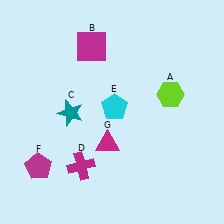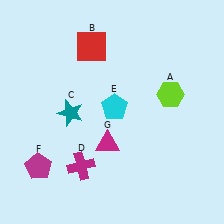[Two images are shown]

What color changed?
The square (B) changed from magenta in Image 1 to red in Image 2.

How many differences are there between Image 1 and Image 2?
There is 1 difference between the two images.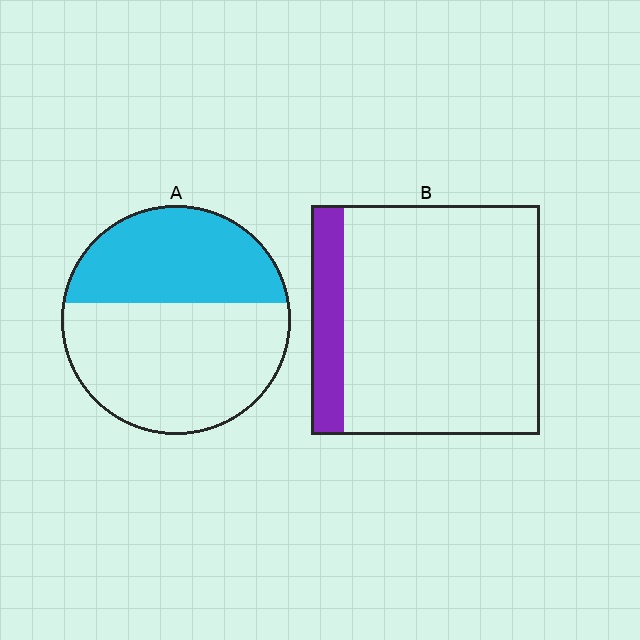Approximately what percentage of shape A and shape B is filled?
A is approximately 40% and B is approximately 15%.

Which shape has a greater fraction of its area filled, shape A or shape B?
Shape A.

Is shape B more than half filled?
No.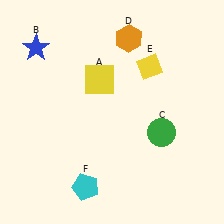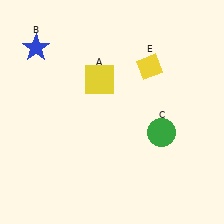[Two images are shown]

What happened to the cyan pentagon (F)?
The cyan pentagon (F) was removed in Image 2. It was in the bottom-left area of Image 1.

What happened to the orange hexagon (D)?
The orange hexagon (D) was removed in Image 2. It was in the top-right area of Image 1.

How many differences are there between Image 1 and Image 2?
There are 2 differences between the two images.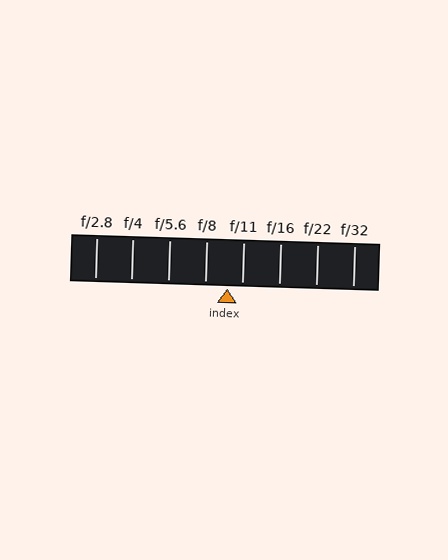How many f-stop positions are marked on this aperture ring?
There are 8 f-stop positions marked.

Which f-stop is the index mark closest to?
The index mark is closest to f/11.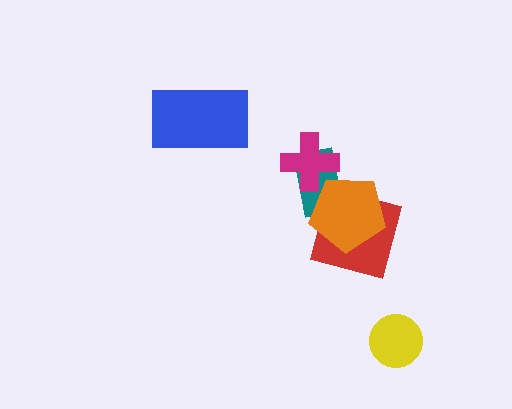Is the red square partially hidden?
Yes, it is partially covered by another shape.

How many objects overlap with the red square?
1 object overlaps with the red square.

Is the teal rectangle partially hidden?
Yes, it is partially covered by another shape.